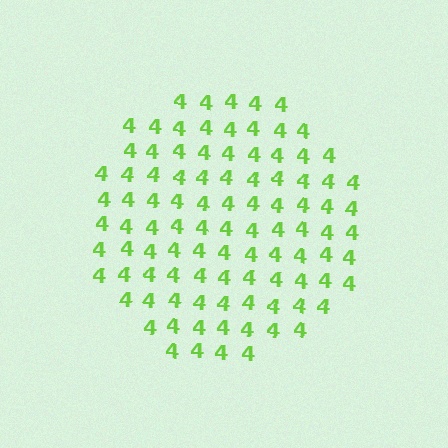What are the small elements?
The small elements are digit 4's.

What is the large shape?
The large shape is a circle.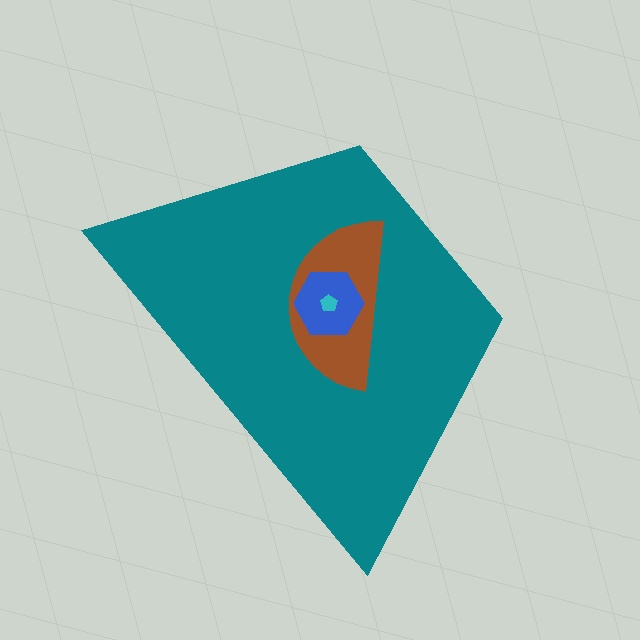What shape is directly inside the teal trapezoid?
The brown semicircle.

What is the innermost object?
The cyan pentagon.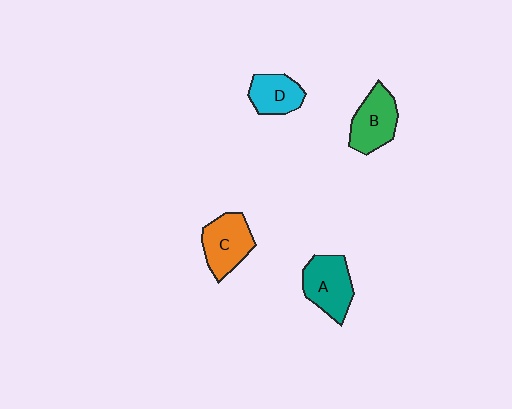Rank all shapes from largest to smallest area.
From largest to smallest: A (teal), C (orange), B (green), D (cyan).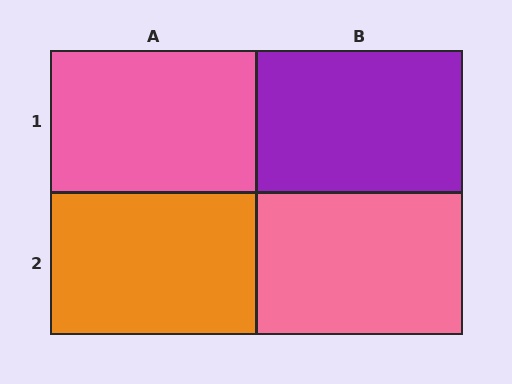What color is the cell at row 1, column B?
Purple.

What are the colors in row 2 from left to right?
Orange, pink.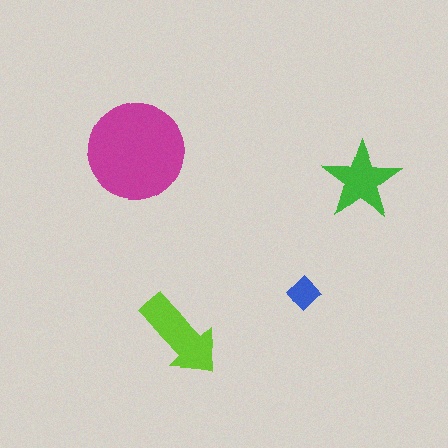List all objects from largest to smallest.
The magenta circle, the lime arrow, the green star, the blue diamond.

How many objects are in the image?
There are 4 objects in the image.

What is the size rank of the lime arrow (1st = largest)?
2nd.